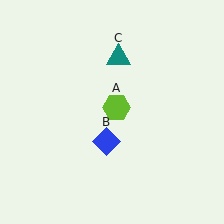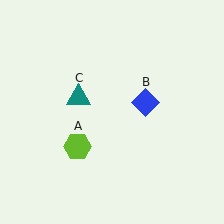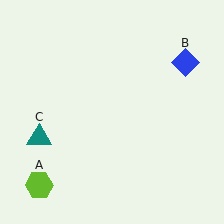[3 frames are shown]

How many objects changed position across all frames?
3 objects changed position: lime hexagon (object A), blue diamond (object B), teal triangle (object C).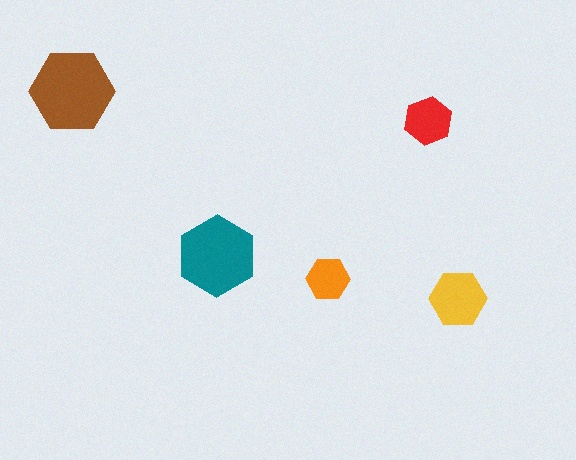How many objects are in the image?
There are 5 objects in the image.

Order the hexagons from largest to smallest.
the brown one, the teal one, the yellow one, the red one, the orange one.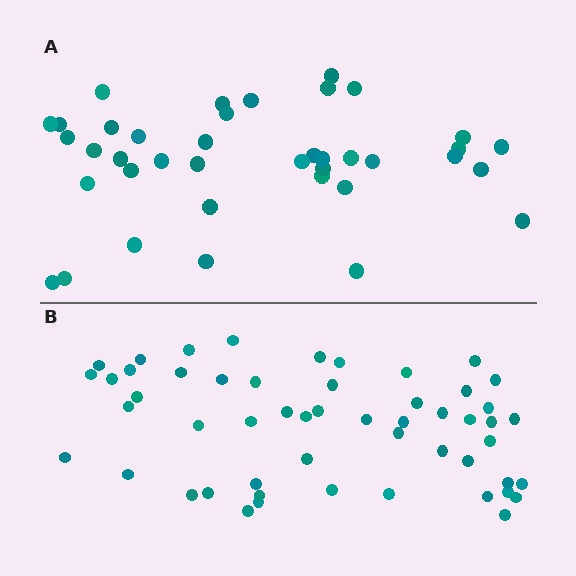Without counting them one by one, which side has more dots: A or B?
Region B (the bottom region) has more dots.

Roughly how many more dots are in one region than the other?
Region B has approximately 15 more dots than region A.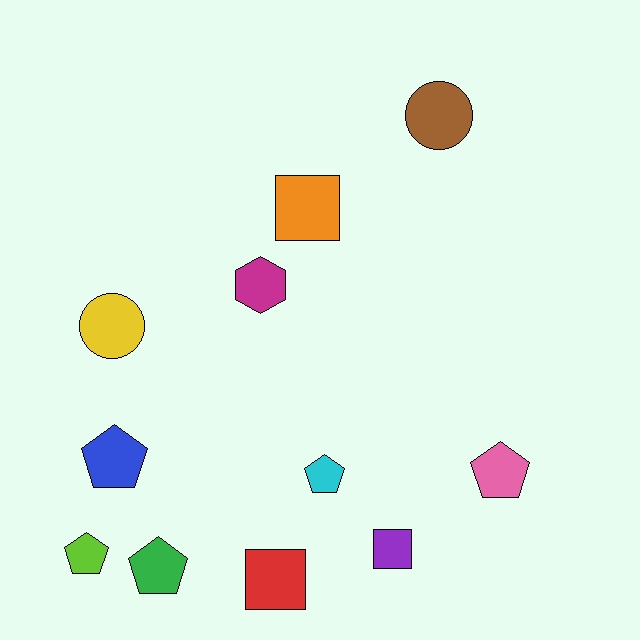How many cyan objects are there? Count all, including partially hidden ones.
There is 1 cyan object.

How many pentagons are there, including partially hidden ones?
There are 5 pentagons.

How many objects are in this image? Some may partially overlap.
There are 11 objects.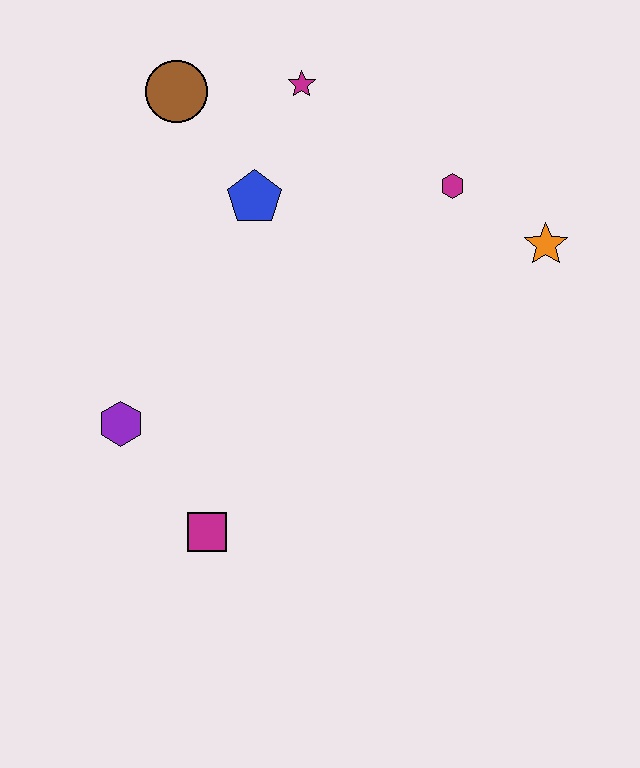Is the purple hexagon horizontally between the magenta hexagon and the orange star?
No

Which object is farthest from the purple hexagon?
The orange star is farthest from the purple hexagon.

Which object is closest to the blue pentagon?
The magenta star is closest to the blue pentagon.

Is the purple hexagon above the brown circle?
No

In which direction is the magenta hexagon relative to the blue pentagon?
The magenta hexagon is to the right of the blue pentagon.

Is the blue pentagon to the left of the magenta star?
Yes